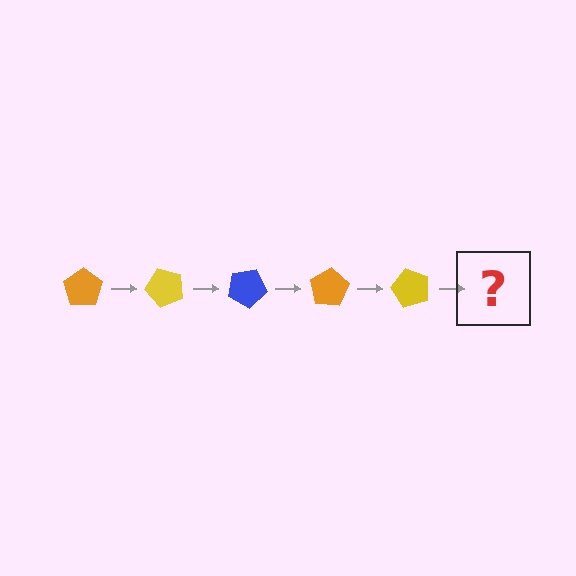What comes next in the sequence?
The next element should be a blue pentagon, rotated 250 degrees from the start.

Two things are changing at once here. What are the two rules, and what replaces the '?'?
The two rules are that it rotates 50 degrees each step and the color cycles through orange, yellow, and blue. The '?' should be a blue pentagon, rotated 250 degrees from the start.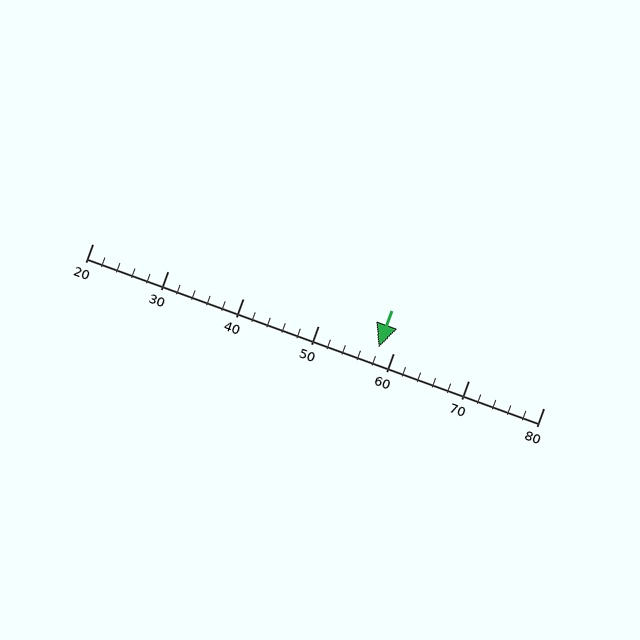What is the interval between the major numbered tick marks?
The major tick marks are spaced 10 units apart.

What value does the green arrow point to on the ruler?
The green arrow points to approximately 58.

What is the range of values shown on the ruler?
The ruler shows values from 20 to 80.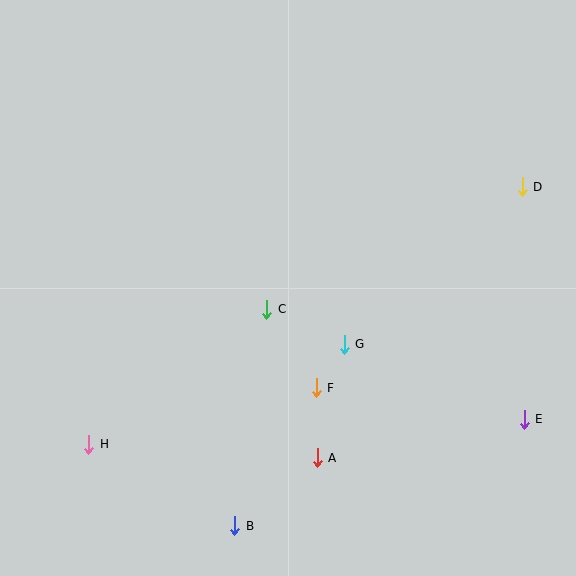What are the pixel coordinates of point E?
Point E is at (524, 419).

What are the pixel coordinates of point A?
Point A is at (317, 458).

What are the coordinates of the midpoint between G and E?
The midpoint between G and E is at (434, 382).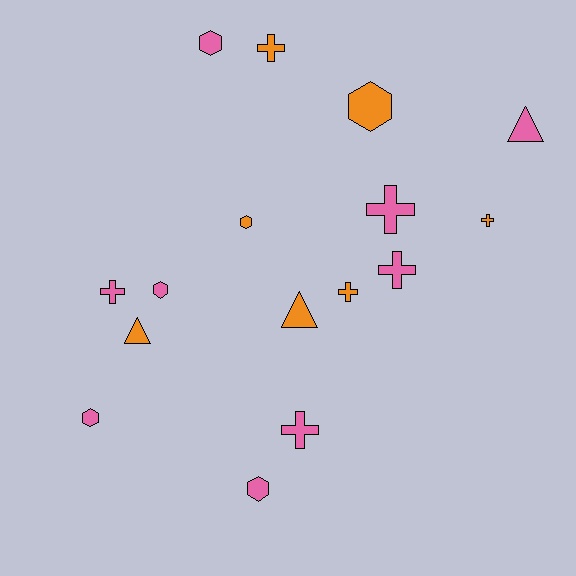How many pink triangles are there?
There is 1 pink triangle.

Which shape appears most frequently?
Cross, with 7 objects.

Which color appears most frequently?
Pink, with 9 objects.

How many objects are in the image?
There are 16 objects.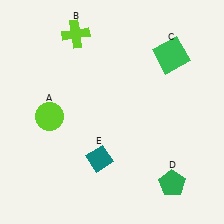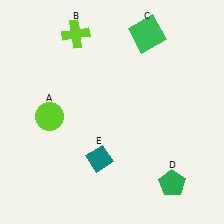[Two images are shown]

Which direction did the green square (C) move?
The green square (C) moved left.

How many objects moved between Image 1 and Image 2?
1 object moved between the two images.